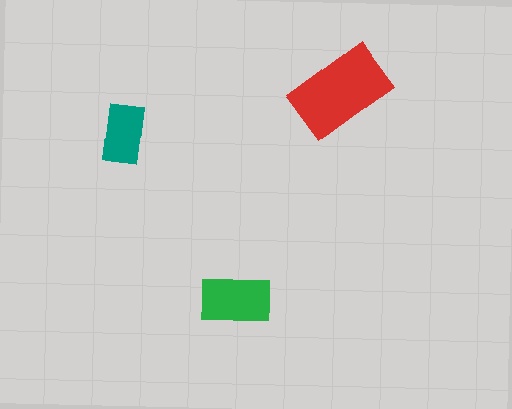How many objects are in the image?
There are 3 objects in the image.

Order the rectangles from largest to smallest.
the red one, the green one, the teal one.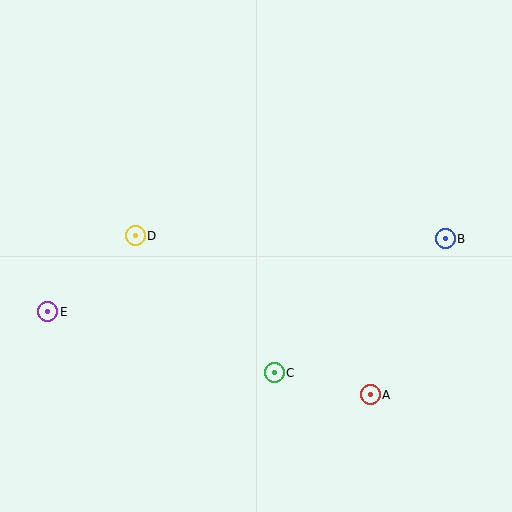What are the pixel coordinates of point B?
Point B is at (445, 239).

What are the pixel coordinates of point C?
Point C is at (274, 373).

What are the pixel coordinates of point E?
Point E is at (48, 312).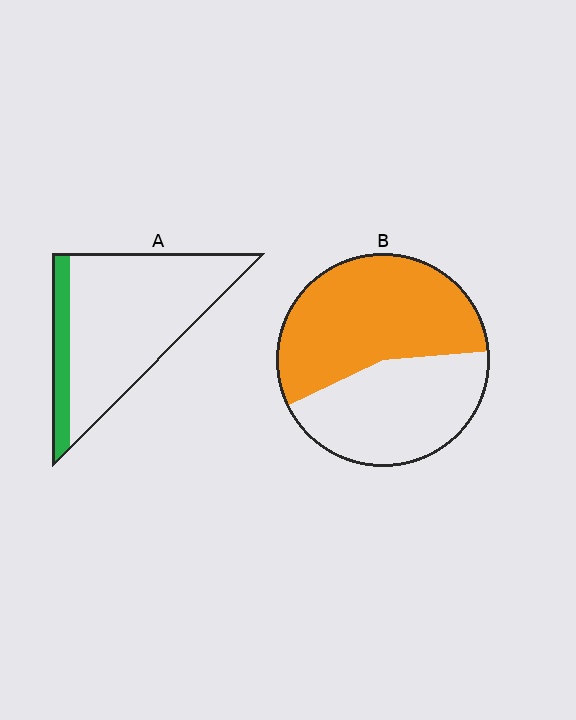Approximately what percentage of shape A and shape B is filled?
A is approximately 15% and B is approximately 55%.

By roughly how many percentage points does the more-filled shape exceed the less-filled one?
By roughly 40 percentage points (B over A).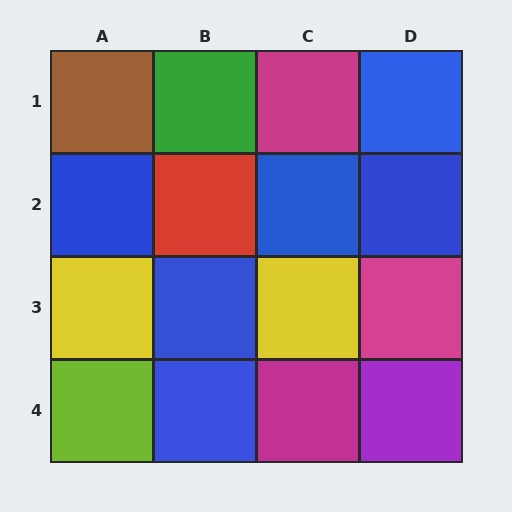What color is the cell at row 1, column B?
Green.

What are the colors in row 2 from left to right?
Blue, red, blue, blue.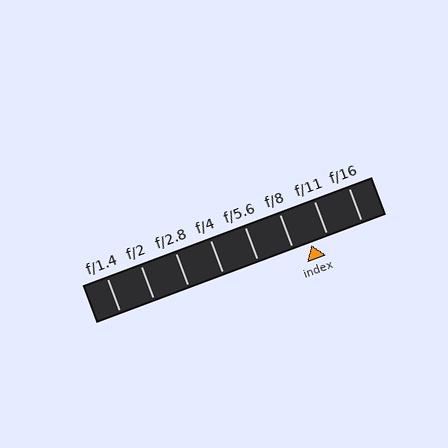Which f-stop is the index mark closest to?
The index mark is closest to f/11.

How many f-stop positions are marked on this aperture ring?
There are 8 f-stop positions marked.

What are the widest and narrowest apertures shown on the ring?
The widest aperture shown is f/1.4 and the narrowest is f/16.